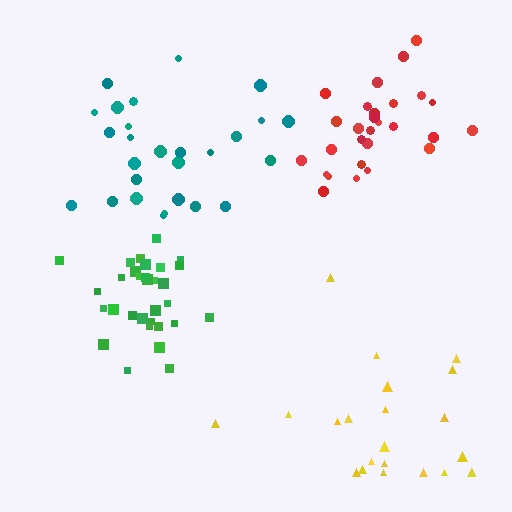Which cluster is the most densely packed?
Green.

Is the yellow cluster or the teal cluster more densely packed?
Yellow.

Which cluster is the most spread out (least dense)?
Teal.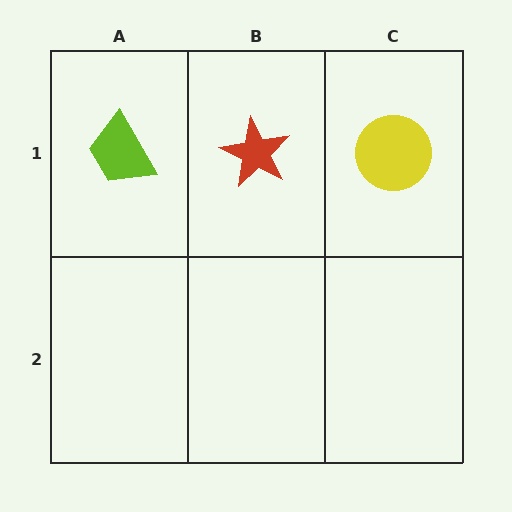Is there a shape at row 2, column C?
No, that cell is empty.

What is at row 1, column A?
A lime trapezoid.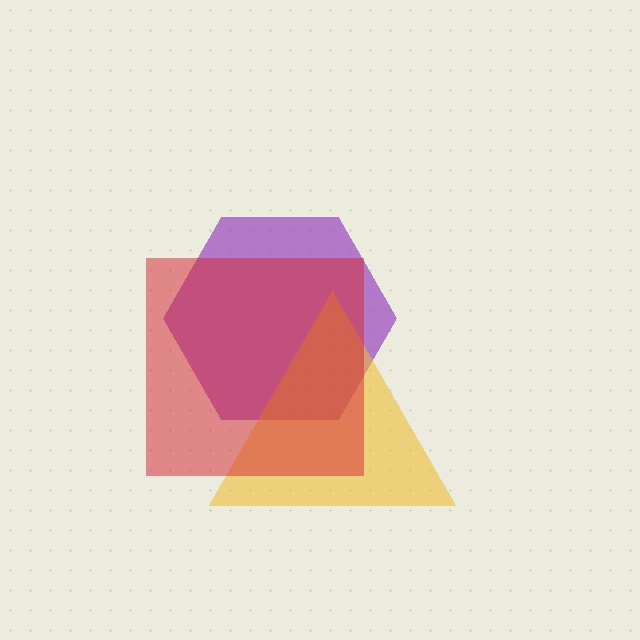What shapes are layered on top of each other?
The layered shapes are: a purple hexagon, a yellow triangle, a red square.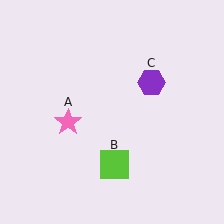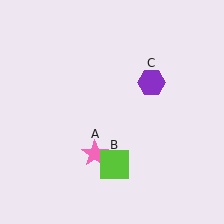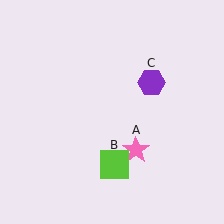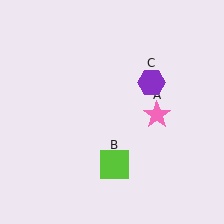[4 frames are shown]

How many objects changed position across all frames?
1 object changed position: pink star (object A).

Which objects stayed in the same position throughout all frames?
Lime square (object B) and purple hexagon (object C) remained stationary.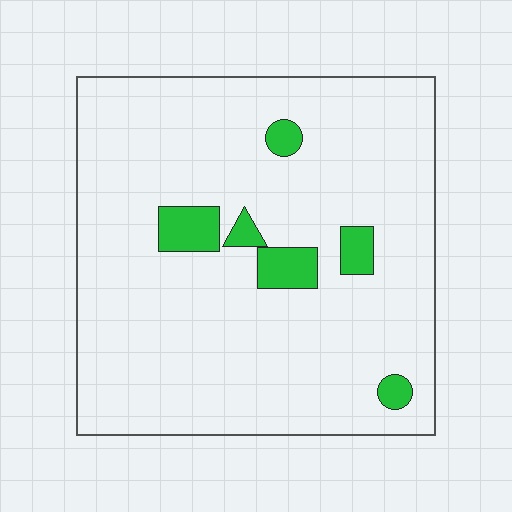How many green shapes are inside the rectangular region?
6.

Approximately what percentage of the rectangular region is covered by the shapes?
Approximately 10%.